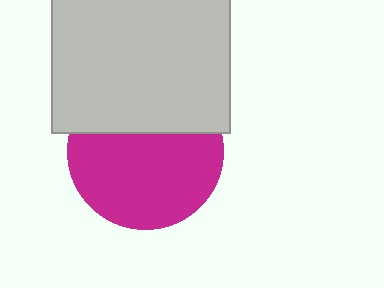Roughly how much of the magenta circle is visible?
About half of it is visible (roughly 64%).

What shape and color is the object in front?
The object in front is a light gray square.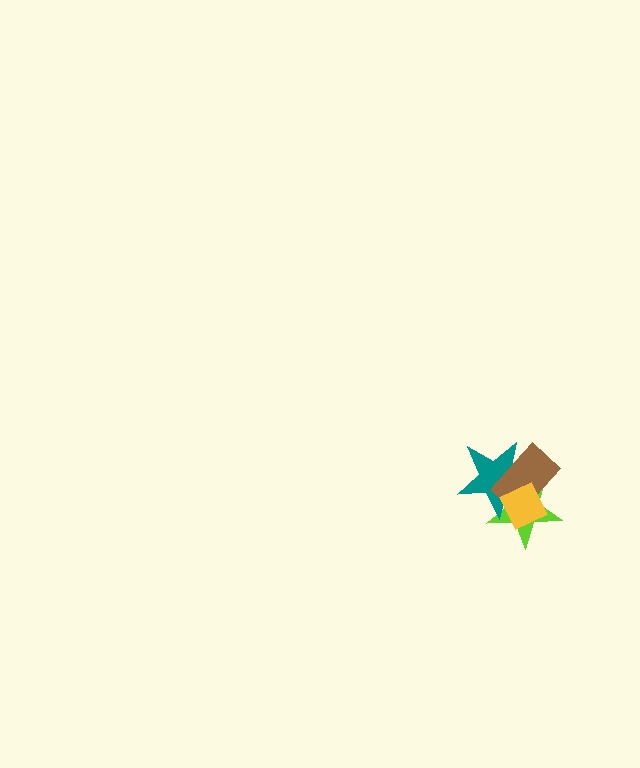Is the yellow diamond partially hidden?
No, no other shape covers it.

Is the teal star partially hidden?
Yes, it is partially covered by another shape.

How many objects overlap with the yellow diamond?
3 objects overlap with the yellow diamond.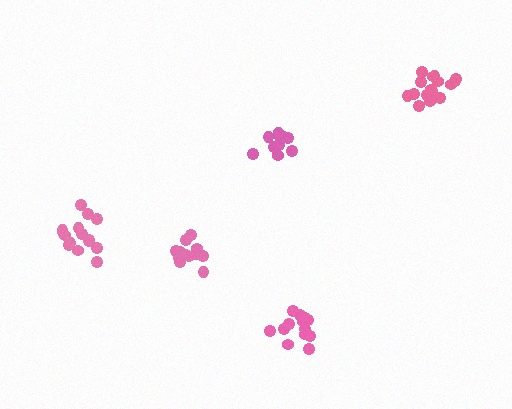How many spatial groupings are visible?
There are 5 spatial groupings.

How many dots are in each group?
Group 1: 13 dots, Group 2: 15 dots, Group 3: 13 dots, Group 4: 16 dots, Group 5: 10 dots (67 total).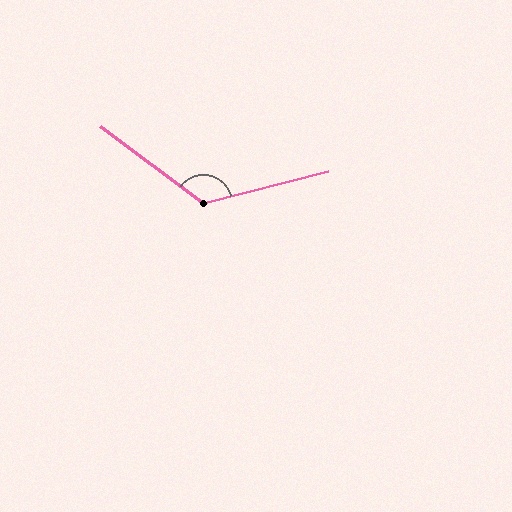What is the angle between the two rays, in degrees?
Approximately 129 degrees.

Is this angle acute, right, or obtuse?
It is obtuse.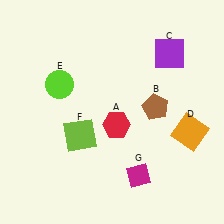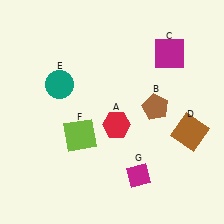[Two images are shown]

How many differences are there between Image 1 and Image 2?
There are 3 differences between the two images.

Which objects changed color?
C changed from purple to magenta. D changed from orange to brown. E changed from lime to teal.